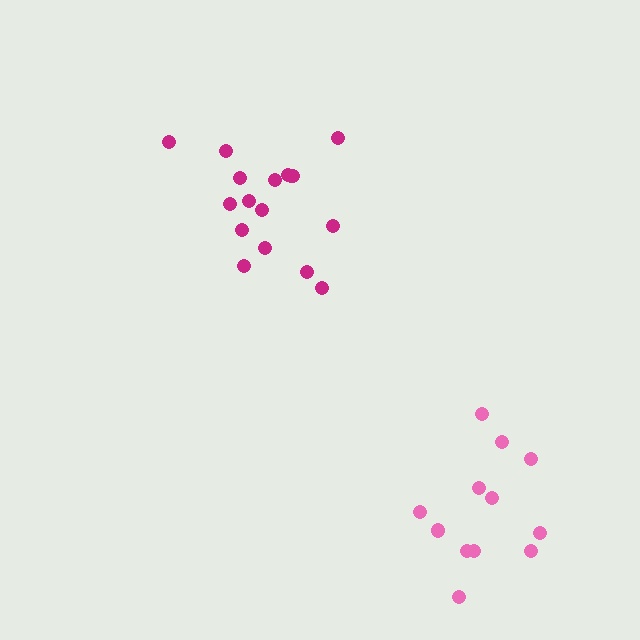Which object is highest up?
The magenta cluster is topmost.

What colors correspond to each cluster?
The clusters are colored: pink, magenta.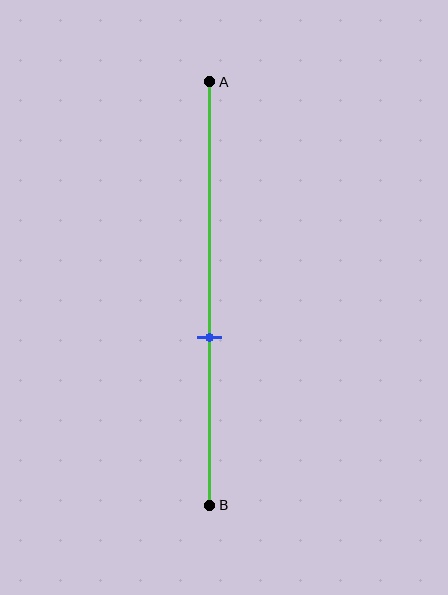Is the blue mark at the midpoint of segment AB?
No, the mark is at about 60% from A, not at the 50% midpoint.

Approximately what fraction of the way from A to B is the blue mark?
The blue mark is approximately 60% of the way from A to B.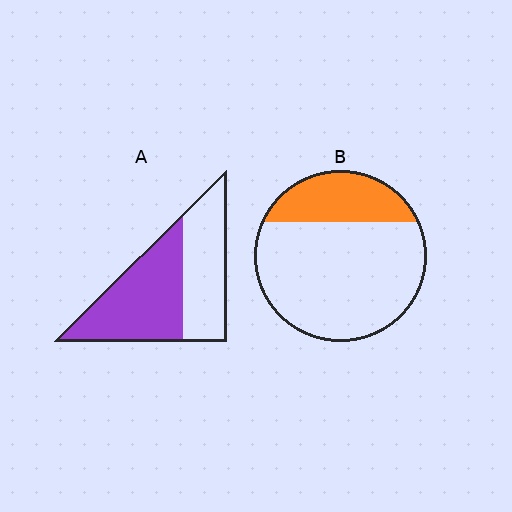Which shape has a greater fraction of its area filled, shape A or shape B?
Shape A.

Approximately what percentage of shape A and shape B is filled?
A is approximately 55% and B is approximately 25%.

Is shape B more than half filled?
No.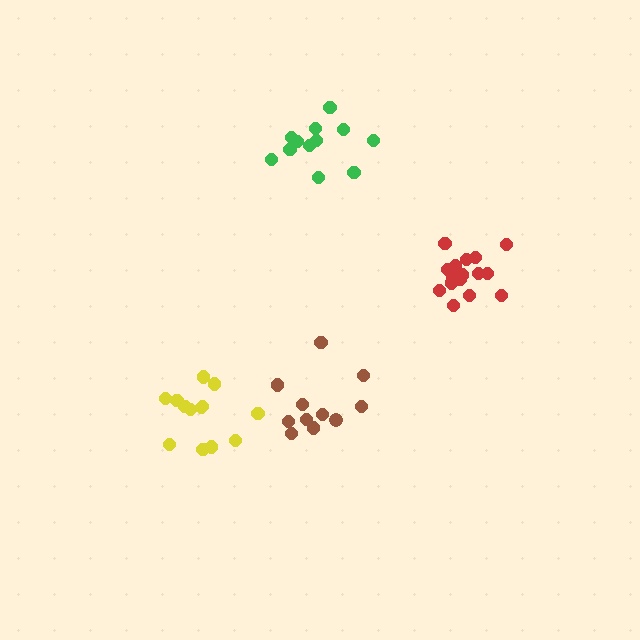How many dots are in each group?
Group 1: 12 dots, Group 2: 11 dots, Group 3: 16 dots, Group 4: 13 dots (52 total).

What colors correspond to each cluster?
The clusters are colored: green, brown, red, yellow.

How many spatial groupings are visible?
There are 4 spatial groupings.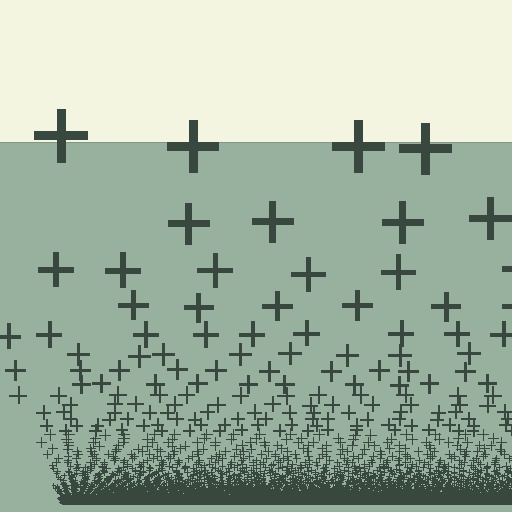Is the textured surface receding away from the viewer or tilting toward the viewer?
The surface appears to tilt toward the viewer. Texture elements get larger and sparser toward the top.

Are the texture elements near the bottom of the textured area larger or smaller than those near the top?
Smaller. The gradient is inverted — elements near the bottom are smaller and denser.